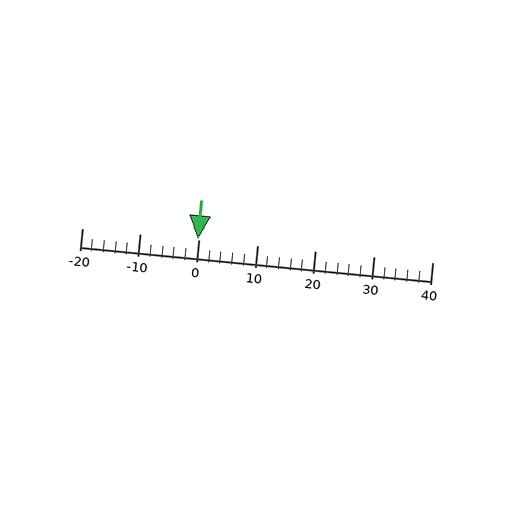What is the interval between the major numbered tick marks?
The major tick marks are spaced 10 units apart.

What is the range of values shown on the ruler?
The ruler shows values from -20 to 40.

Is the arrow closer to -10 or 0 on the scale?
The arrow is closer to 0.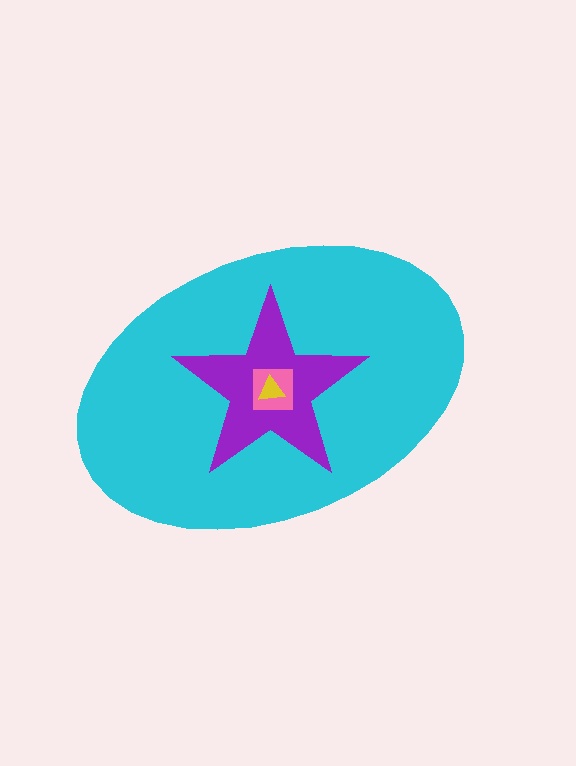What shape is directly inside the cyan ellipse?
The purple star.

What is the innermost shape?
The yellow triangle.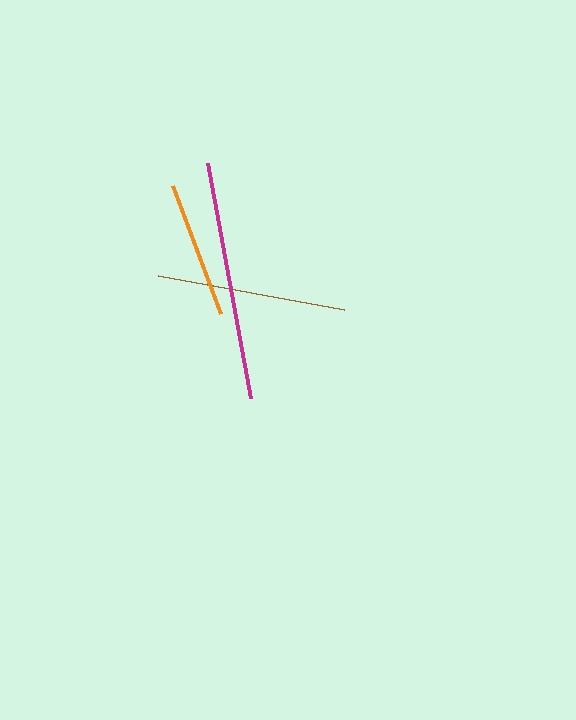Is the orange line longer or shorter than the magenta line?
The magenta line is longer than the orange line.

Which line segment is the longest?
The magenta line is the longest at approximately 239 pixels.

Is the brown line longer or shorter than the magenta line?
The magenta line is longer than the brown line.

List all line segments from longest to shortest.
From longest to shortest: magenta, brown, orange.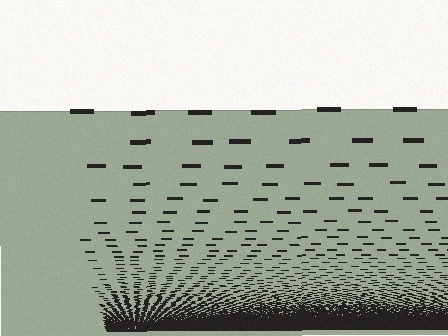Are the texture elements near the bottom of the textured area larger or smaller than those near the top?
Smaller. The gradient is inverted — elements near the bottom are smaller and denser.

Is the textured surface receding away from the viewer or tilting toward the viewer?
The surface appears to tilt toward the viewer. Texture elements get larger and sparser toward the top.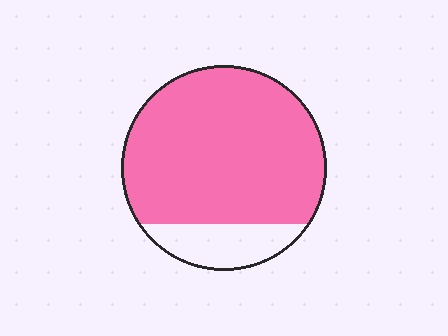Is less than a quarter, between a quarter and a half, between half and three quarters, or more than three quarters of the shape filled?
More than three quarters.